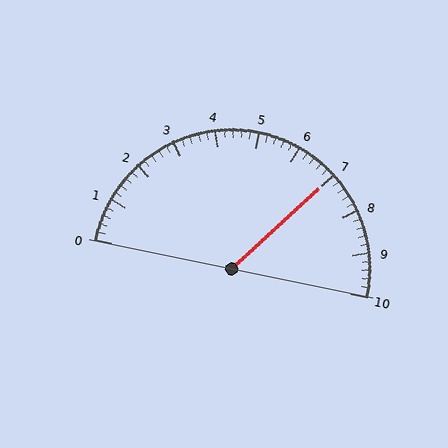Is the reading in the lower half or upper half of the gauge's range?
The reading is in the upper half of the range (0 to 10).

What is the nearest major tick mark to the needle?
The nearest major tick mark is 7.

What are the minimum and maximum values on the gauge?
The gauge ranges from 0 to 10.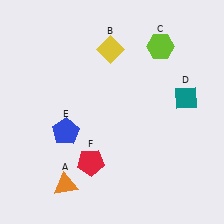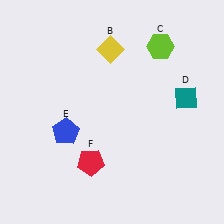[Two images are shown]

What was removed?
The orange triangle (A) was removed in Image 2.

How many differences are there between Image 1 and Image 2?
There is 1 difference between the two images.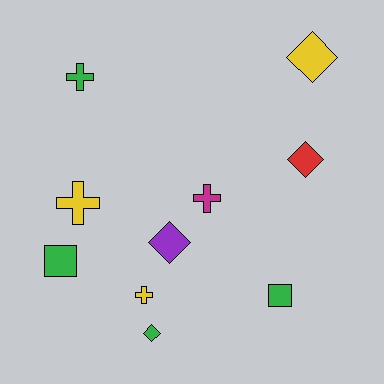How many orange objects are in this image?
There are no orange objects.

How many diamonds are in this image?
There are 4 diamonds.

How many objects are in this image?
There are 10 objects.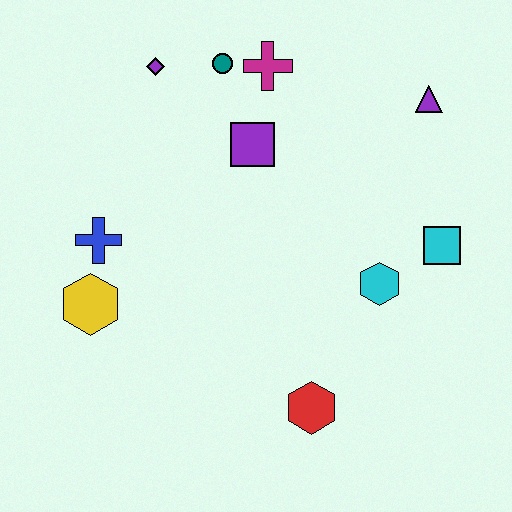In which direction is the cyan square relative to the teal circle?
The cyan square is to the right of the teal circle.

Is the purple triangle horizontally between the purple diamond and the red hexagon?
No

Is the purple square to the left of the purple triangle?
Yes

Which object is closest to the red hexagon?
The cyan hexagon is closest to the red hexagon.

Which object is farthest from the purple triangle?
The yellow hexagon is farthest from the purple triangle.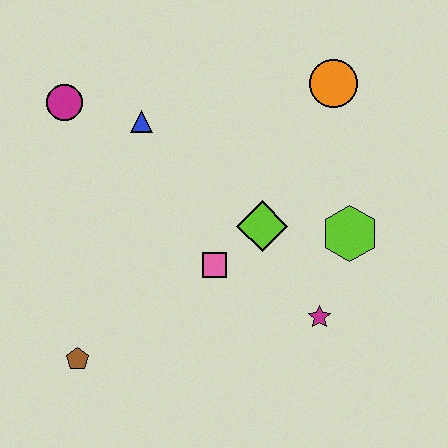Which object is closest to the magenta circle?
The blue triangle is closest to the magenta circle.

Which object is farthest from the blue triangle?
The magenta star is farthest from the blue triangle.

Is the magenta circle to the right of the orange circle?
No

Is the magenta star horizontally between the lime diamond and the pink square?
No